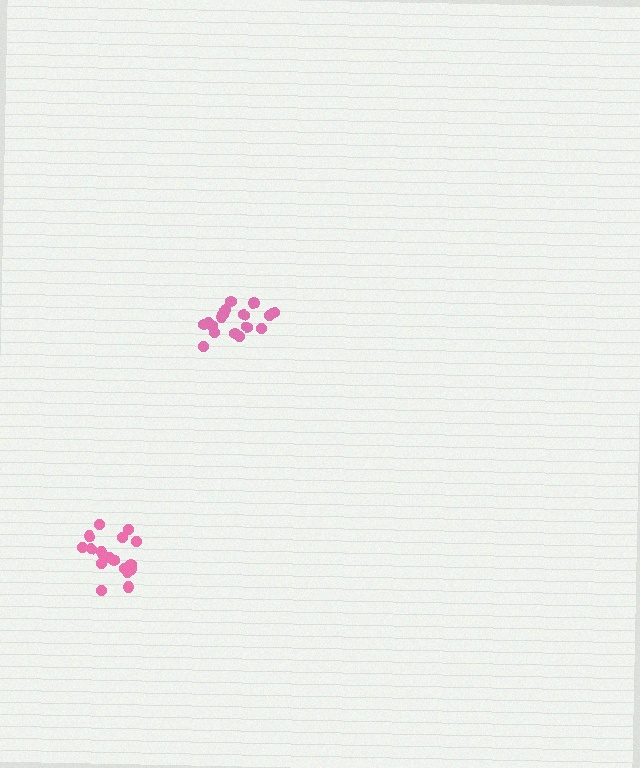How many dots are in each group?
Group 1: 17 dots, Group 2: 17 dots (34 total).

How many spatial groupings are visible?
There are 2 spatial groupings.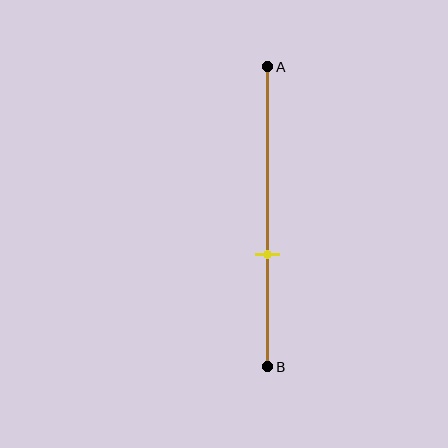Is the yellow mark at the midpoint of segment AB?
No, the mark is at about 65% from A, not at the 50% midpoint.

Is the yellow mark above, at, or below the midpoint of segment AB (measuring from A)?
The yellow mark is below the midpoint of segment AB.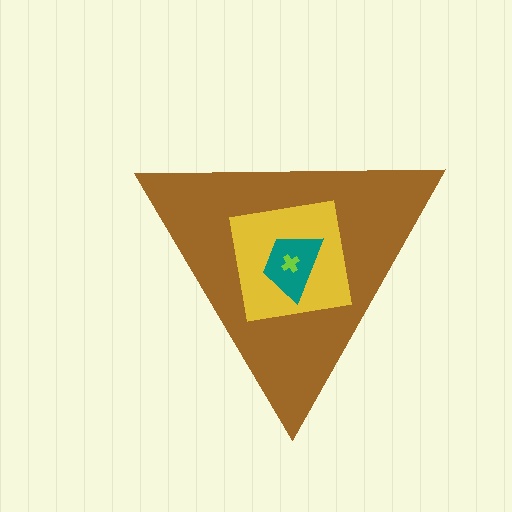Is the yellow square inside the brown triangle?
Yes.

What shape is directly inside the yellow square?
The teal trapezoid.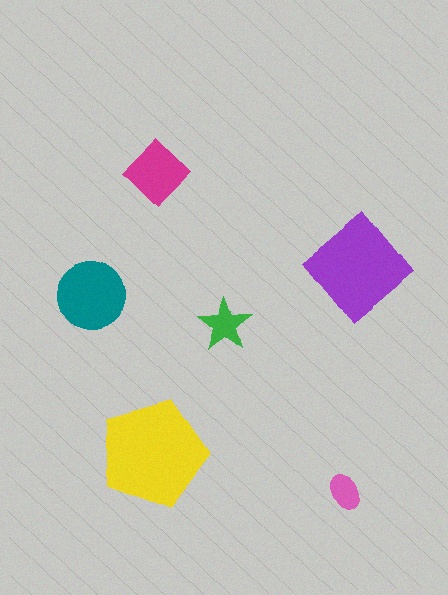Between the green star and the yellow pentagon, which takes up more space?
The yellow pentagon.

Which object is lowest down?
The pink ellipse is bottommost.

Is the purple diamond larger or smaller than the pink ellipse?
Larger.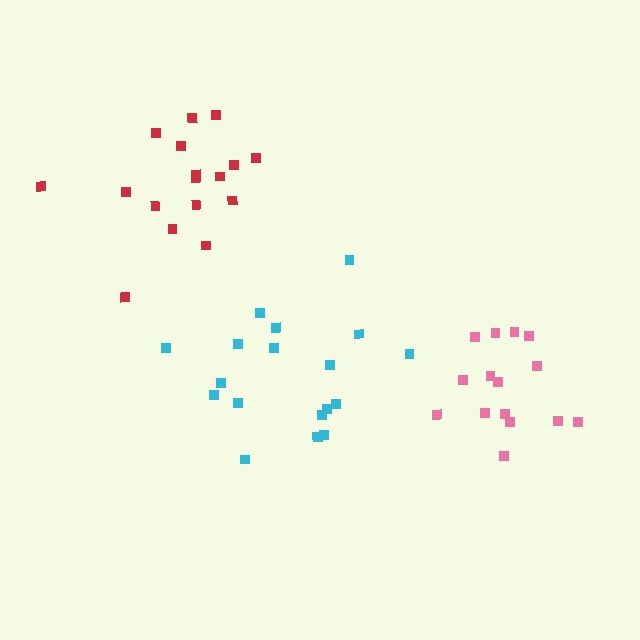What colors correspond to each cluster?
The clusters are colored: cyan, red, pink.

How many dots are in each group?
Group 1: 18 dots, Group 2: 17 dots, Group 3: 15 dots (50 total).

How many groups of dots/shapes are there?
There are 3 groups.